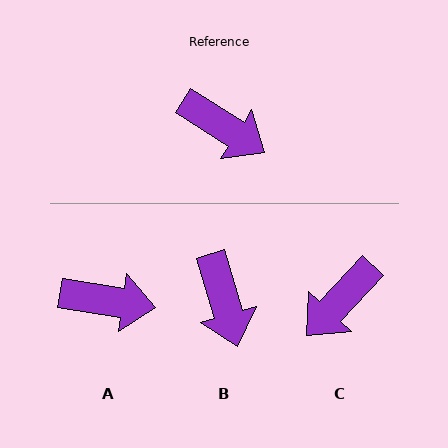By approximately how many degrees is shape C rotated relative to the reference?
Approximately 101 degrees clockwise.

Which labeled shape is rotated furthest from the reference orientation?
C, about 101 degrees away.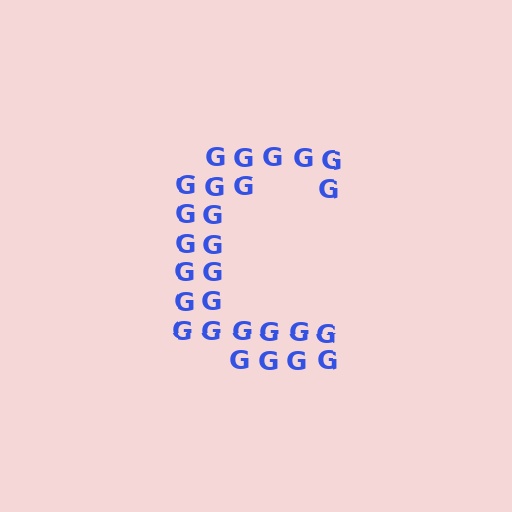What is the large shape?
The large shape is the letter C.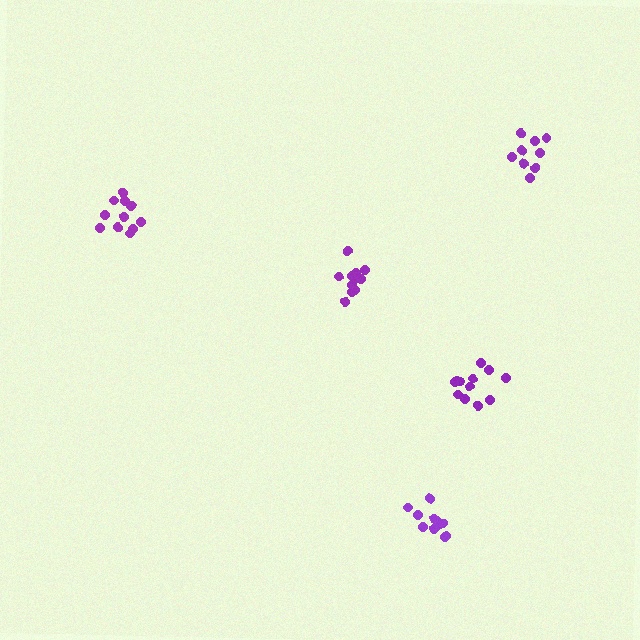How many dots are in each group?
Group 1: 11 dots, Group 2: 9 dots, Group 3: 11 dots, Group 4: 12 dots, Group 5: 11 dots (54 total).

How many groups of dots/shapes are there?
There are 5 groups.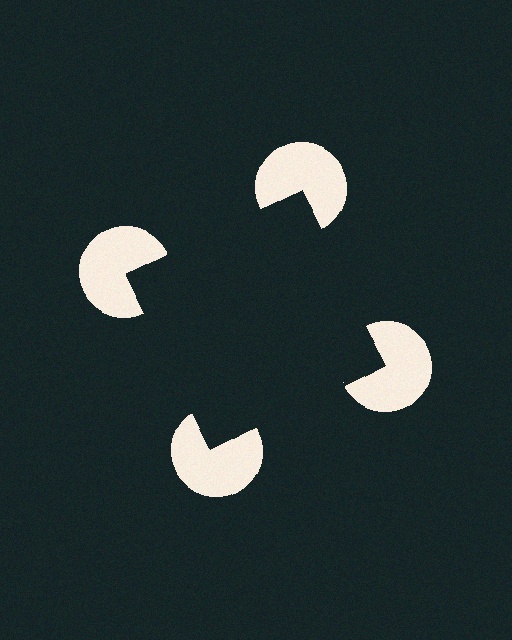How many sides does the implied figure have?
4 sides.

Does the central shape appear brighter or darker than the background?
It typically appears slightly darker than the background, even though no actual brightness change is drawn.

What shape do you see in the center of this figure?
An illusory square — its edges are inferred from the aligned wedge cuts in the pac-man discs, not physically drawn.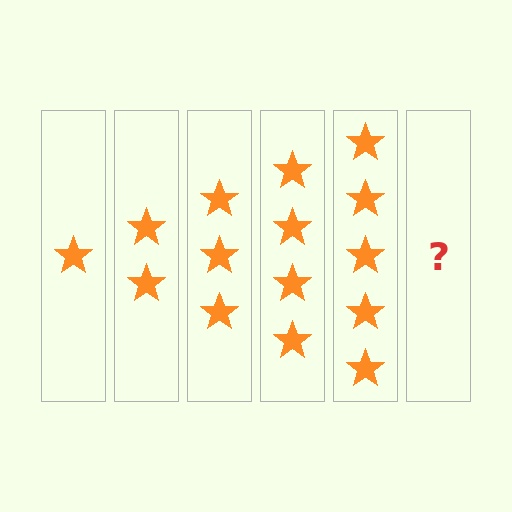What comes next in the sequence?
The next element should be 6 stars.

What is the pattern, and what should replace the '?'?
The pattern is that each step adds one more star. The '?' should be 6 stars.